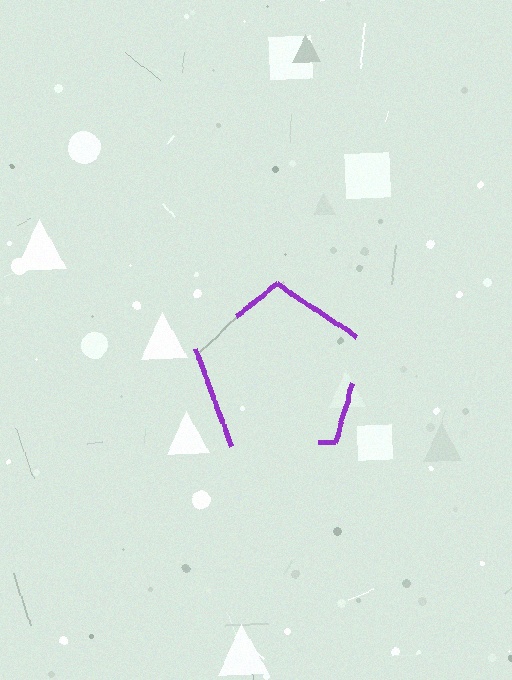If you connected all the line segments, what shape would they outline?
They would outline a pentagon.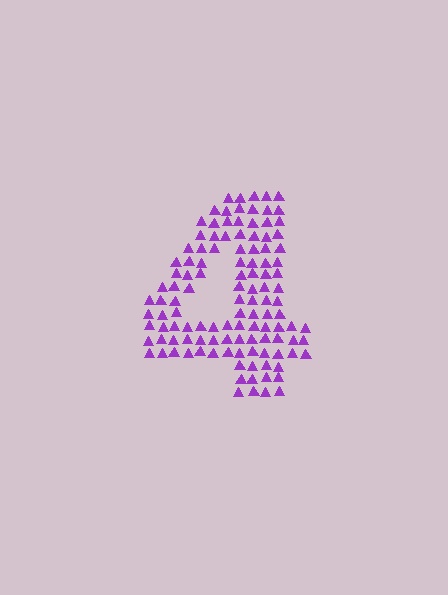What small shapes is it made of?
It is made of small triangles.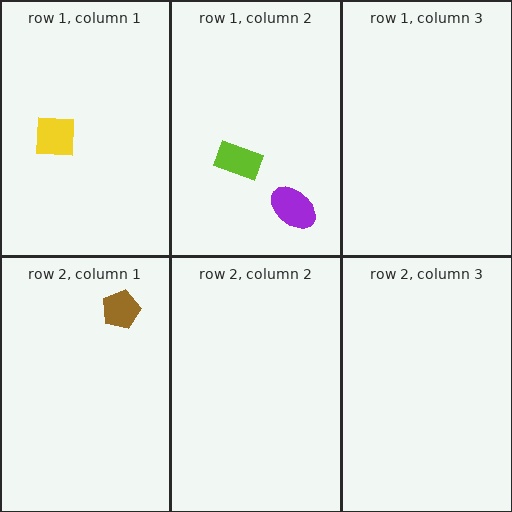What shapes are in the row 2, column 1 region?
The brown pentagon.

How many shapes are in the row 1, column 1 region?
1.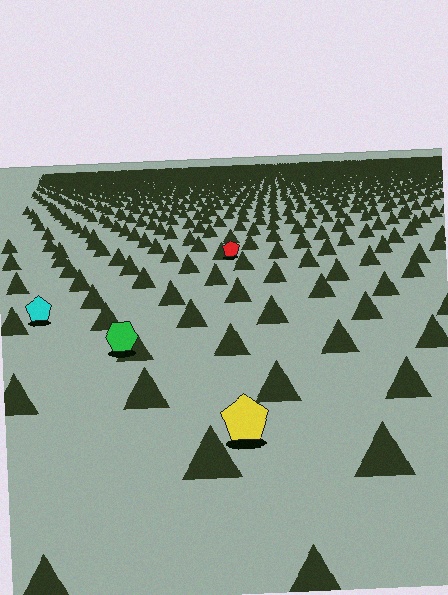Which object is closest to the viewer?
The yellow pentagon is closest. The texture marks near it are larger and more spread out.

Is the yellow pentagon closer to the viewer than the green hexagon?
Yes. The yellow pentagon is closer — you can tell from the texture gradient: the ground texture is coarser near it.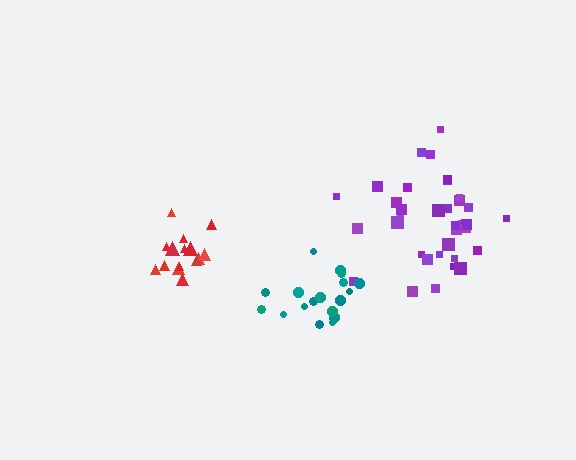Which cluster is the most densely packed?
Red.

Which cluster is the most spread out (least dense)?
Teal.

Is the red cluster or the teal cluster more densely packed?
Red.